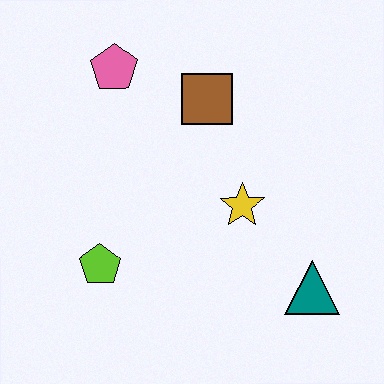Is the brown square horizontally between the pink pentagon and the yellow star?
Yes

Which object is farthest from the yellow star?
The pink pentagon is farthest from the yellow star.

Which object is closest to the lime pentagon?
The yellow star is closest to the lime pentagon.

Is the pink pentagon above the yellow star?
Yes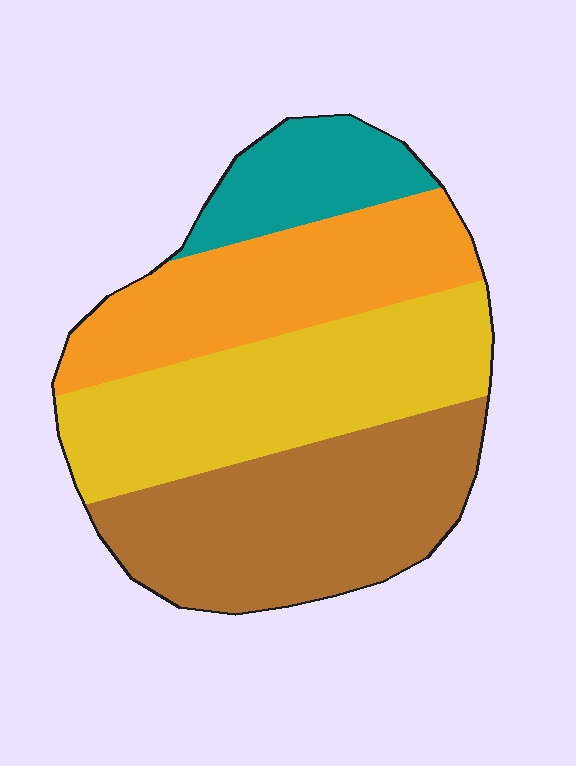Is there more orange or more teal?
Orange.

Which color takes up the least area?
Teal, at roughly 10%.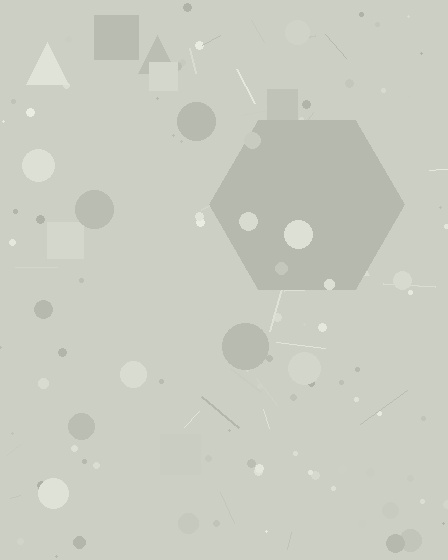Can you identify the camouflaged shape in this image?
The camouflaged shape is a hexagon.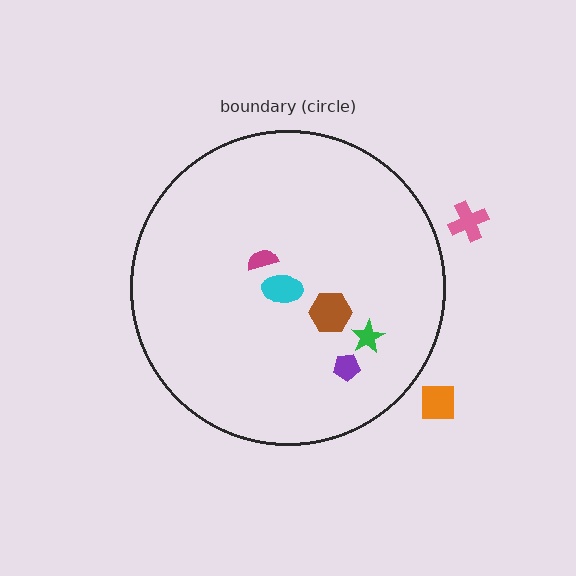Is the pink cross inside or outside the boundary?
Outside.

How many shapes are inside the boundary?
5 inside, 2 outside.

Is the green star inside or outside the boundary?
Inside.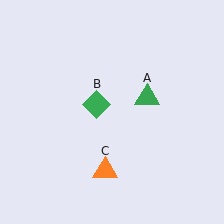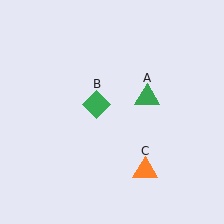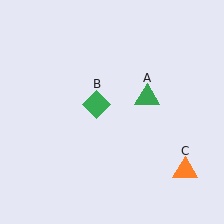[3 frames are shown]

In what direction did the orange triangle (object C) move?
The orange triangle (object C) moved right.